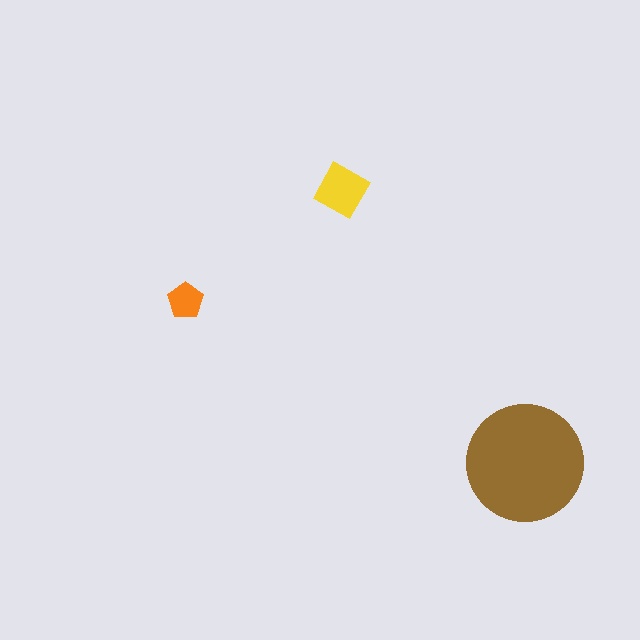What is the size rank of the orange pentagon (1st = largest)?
3rd.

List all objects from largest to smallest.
The brown circle, the yellow square, the orange pentagon.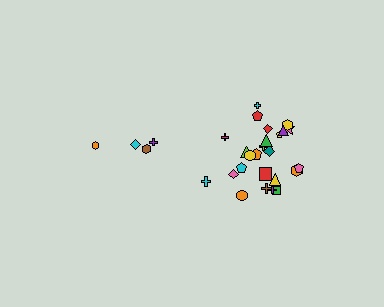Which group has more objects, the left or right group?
The right group.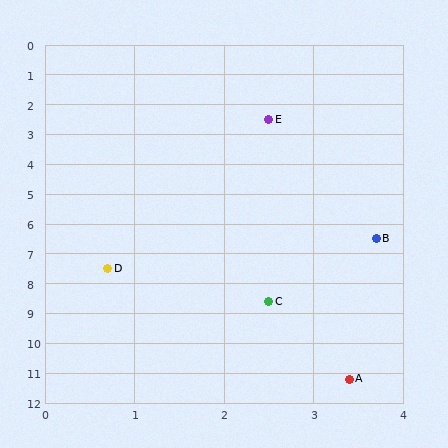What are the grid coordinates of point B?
Point B is at approximately (3.7, 6.5).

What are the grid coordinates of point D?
Point D is at approximately (0.7, 7.5).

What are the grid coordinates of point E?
Point E is at approximately (2.5, 2.5).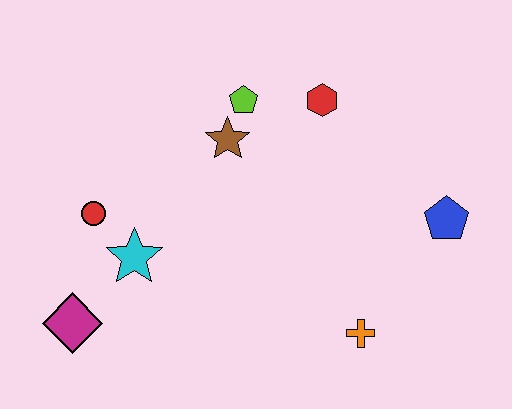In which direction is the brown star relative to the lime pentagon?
The brown star is below the lime pentagon.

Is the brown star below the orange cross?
No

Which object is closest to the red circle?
The cyan star is closest to the red circle.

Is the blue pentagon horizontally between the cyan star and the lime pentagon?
No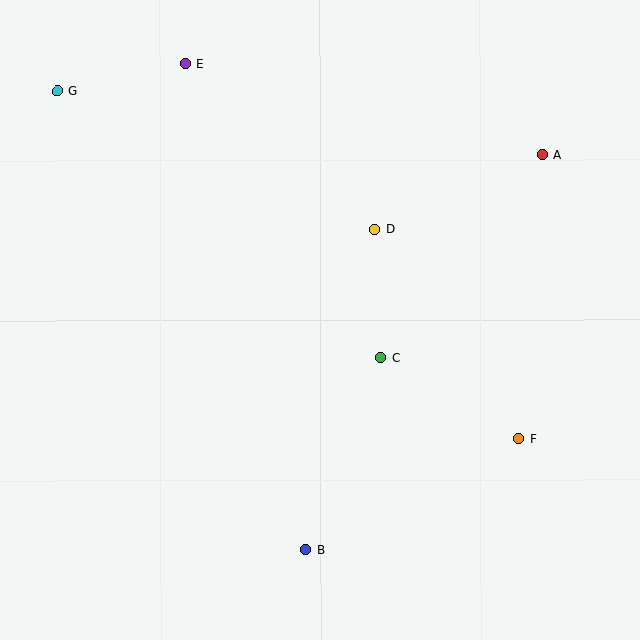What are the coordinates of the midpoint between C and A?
The midpoint between C and A is at (462, 256).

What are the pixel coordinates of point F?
Point F is at (519, 438).